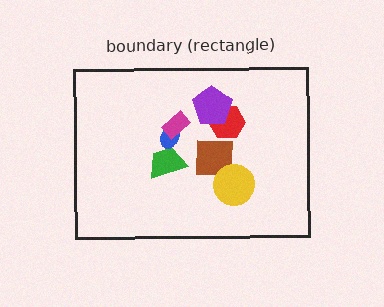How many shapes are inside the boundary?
7 inside, 0 outside.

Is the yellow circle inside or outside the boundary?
Inside.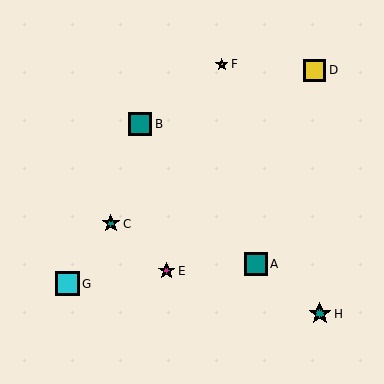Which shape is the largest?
The cyan square (labeled G) is the largest.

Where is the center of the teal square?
The center of the teal square is at (256, 264).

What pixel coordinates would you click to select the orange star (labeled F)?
Click at (222, 64) to select the orange star F.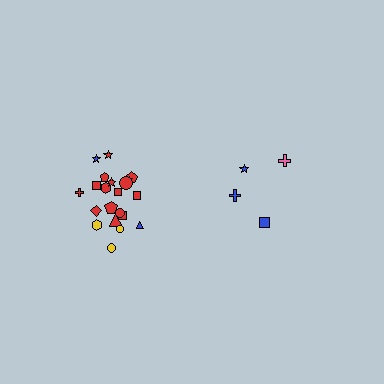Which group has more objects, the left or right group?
The left group.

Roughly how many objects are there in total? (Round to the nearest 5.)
Roughly 25 objects in total.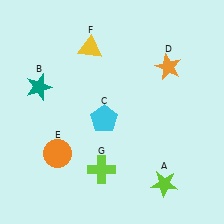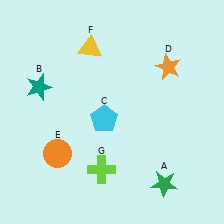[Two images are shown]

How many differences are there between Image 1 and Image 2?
There is 1 difference between the two images.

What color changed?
The star (A) changed from lime in Image 1 to green in Image 2.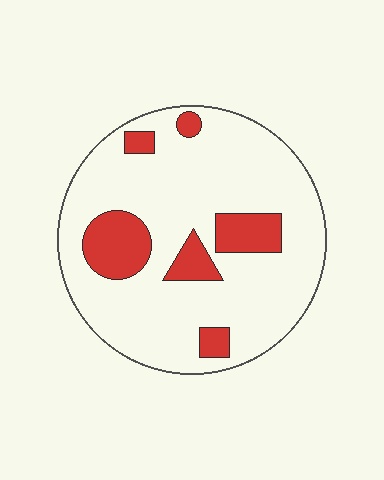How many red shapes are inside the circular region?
6.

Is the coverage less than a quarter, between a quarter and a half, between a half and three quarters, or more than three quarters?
Less than a quarter.